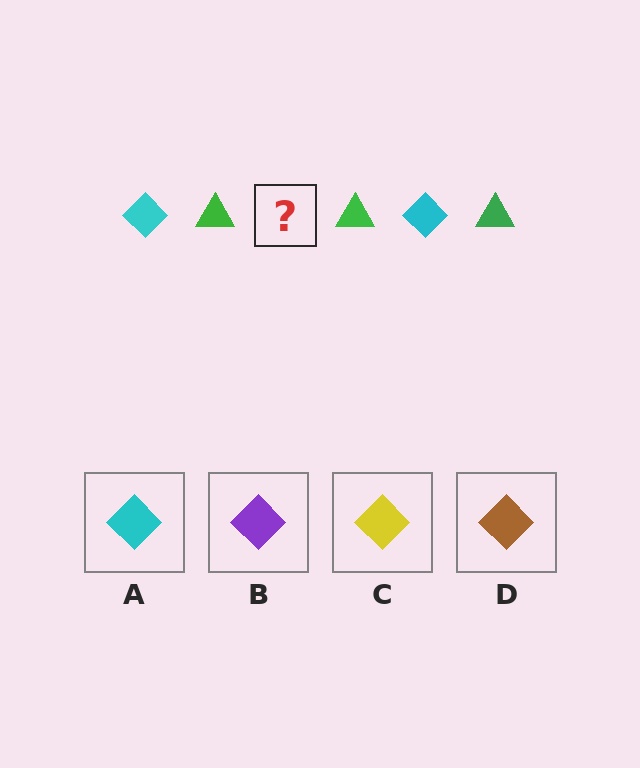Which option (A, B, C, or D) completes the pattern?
A.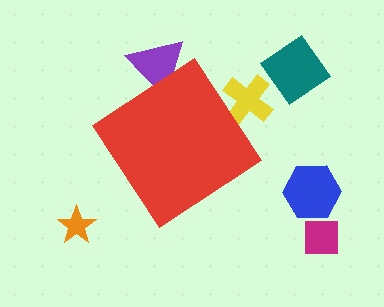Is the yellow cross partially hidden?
Yes, the yellow cross is partially hidden behind the red diamond.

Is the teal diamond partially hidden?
No, the teal diamond is fully visible.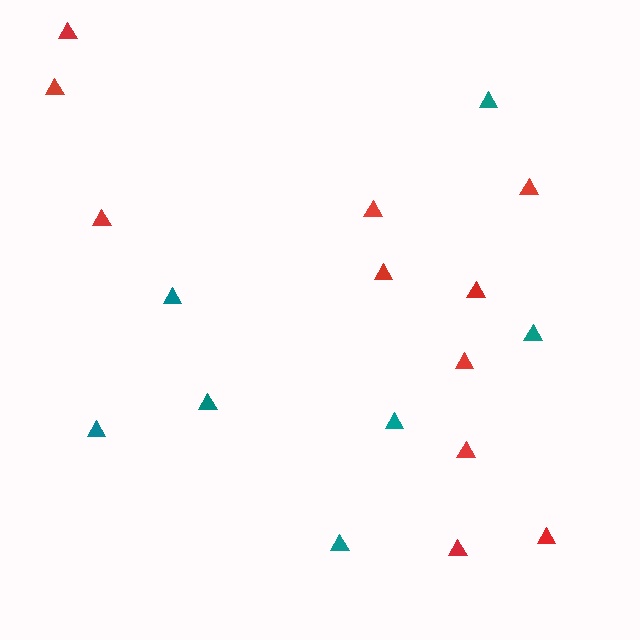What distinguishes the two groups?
There are 2 groups: one group of teal triangles (7) and one group of red triangles (11).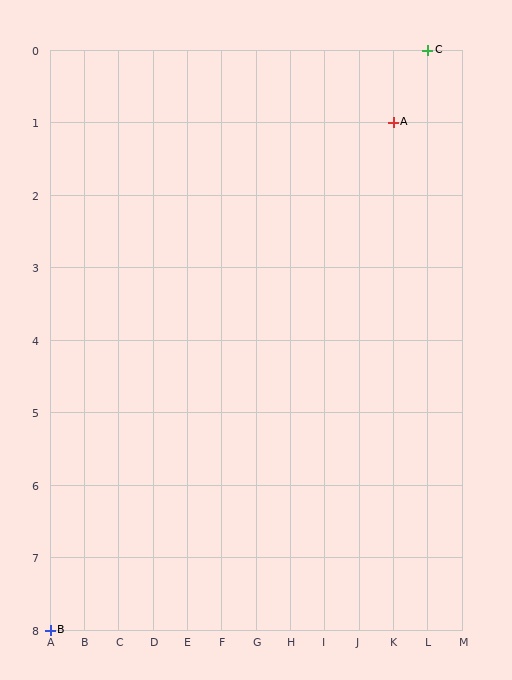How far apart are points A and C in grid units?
Points A and C are 1 column and 1 row apart (about 1.4 grid units diagonally).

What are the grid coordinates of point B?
Point B is at grid coordinates (A, 8).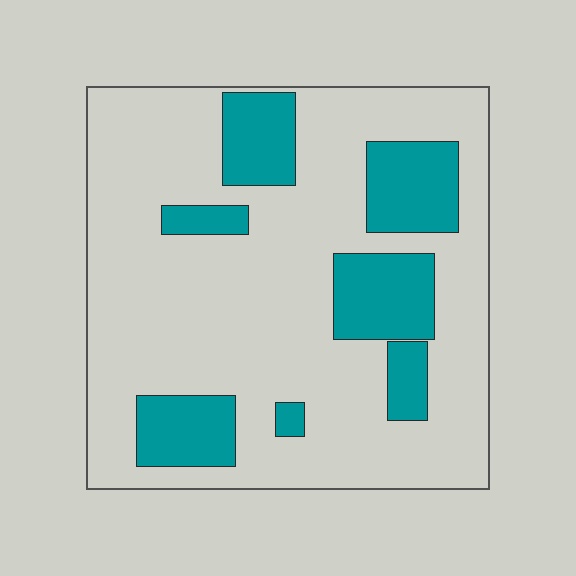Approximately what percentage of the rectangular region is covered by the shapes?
Approximately 25%.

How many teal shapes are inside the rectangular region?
7.